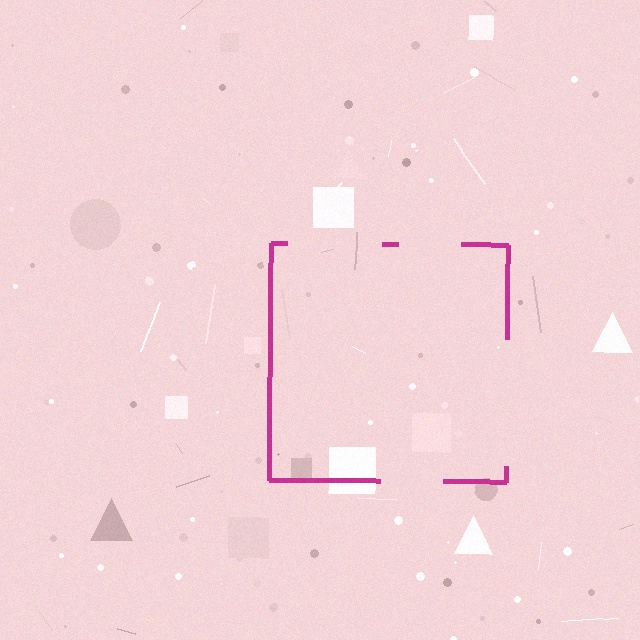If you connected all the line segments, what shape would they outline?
They would outline a square.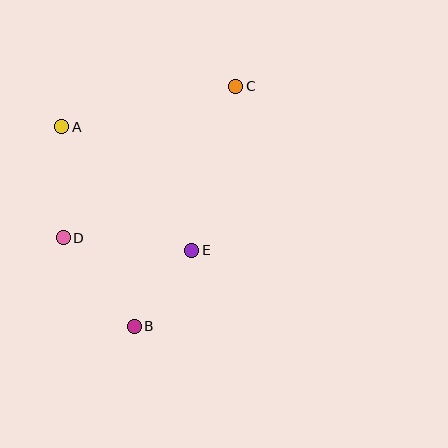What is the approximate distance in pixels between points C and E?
The distance between C and E is approximately 170 pixels.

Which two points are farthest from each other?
Points B and C are farthest from each other.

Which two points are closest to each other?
Points B and E are closest to each other.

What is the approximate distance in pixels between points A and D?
The distance between A and D is approximately 111 pixels.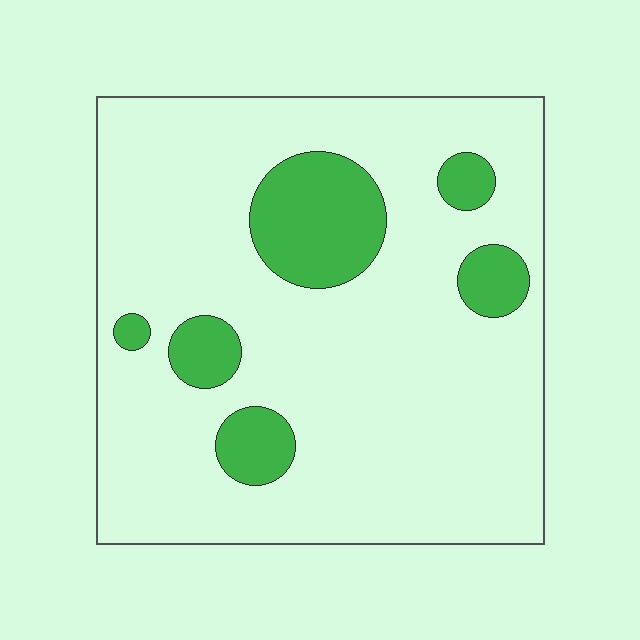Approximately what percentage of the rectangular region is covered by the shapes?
Approximately 15%.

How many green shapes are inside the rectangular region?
6.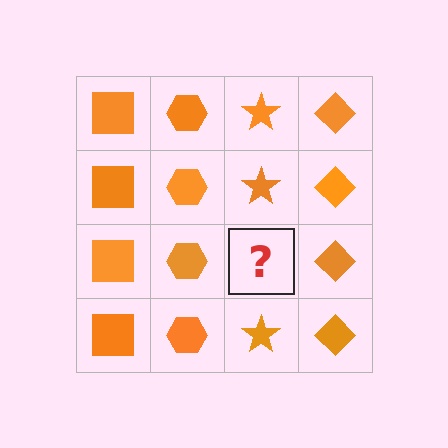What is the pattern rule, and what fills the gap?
The rule is that each column has a consistent shape. The gap should be filled with an orange star.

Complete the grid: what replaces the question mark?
The question mark should be replaced with an orange star.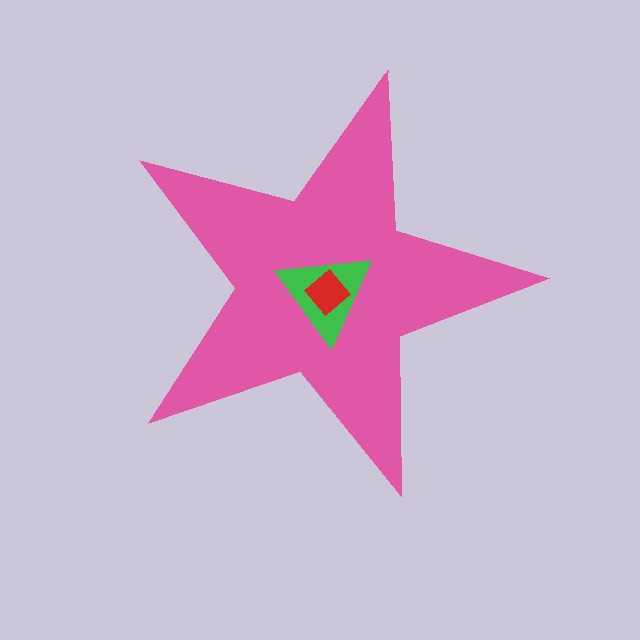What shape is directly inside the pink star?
The green triangle.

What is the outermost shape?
The pink star.